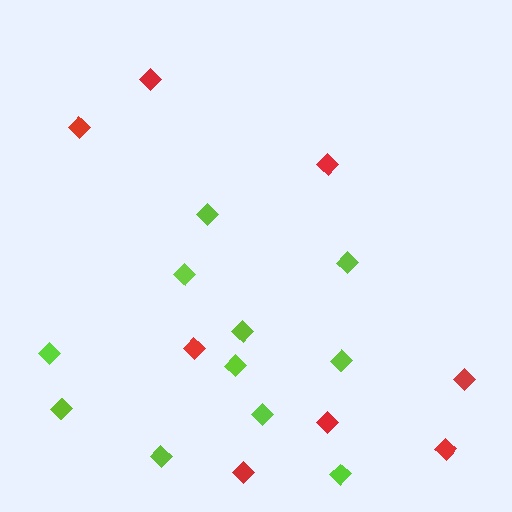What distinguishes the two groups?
There are 2 groups: one group of lime diamonds (11) and one group of red diamonds (8).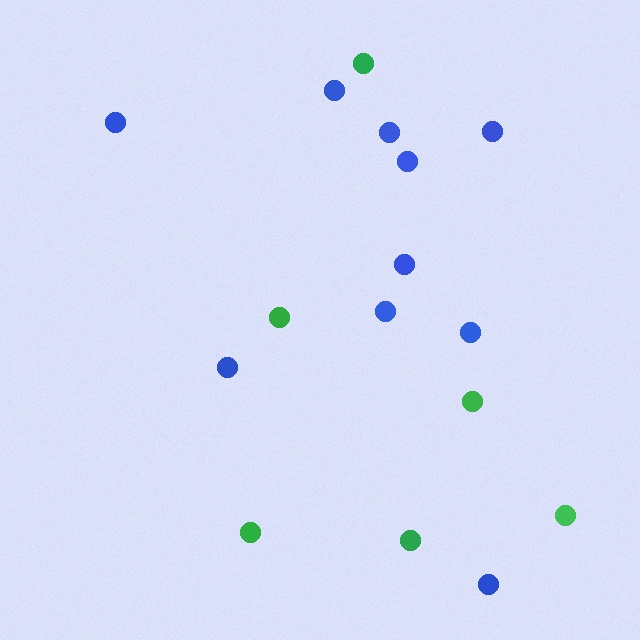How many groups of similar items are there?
There are 2 groups: one group of blue circles (10) and one group of green circles (6).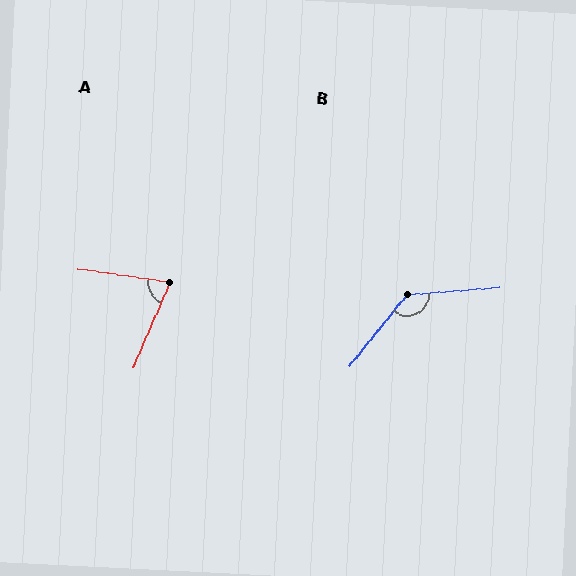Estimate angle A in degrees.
Approximately 75 degrees.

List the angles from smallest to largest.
A (75°), B (133°).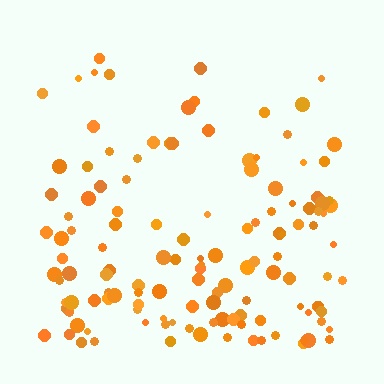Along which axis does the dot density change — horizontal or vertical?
Vertical.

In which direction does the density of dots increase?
From top to bottom, with the bottom side densest.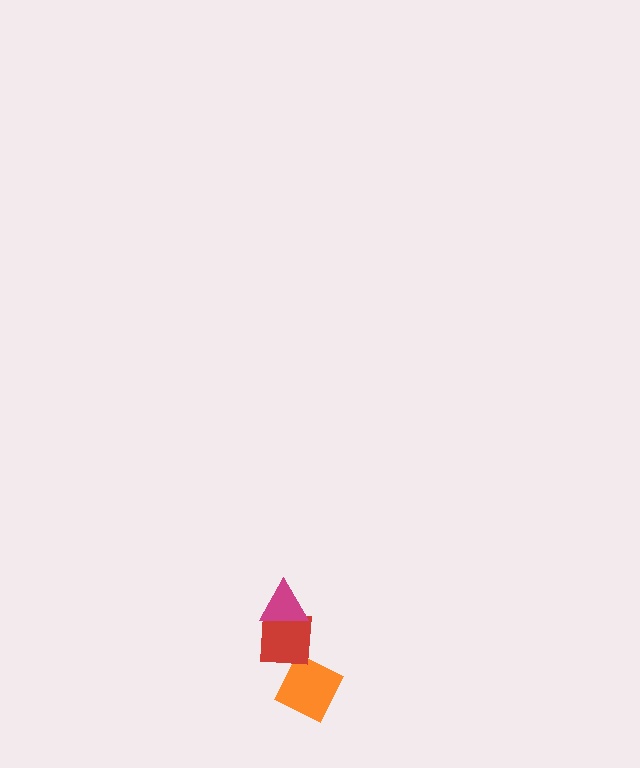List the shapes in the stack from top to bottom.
From top to bottom: the magenta triangle, the red square, the orange diamond.